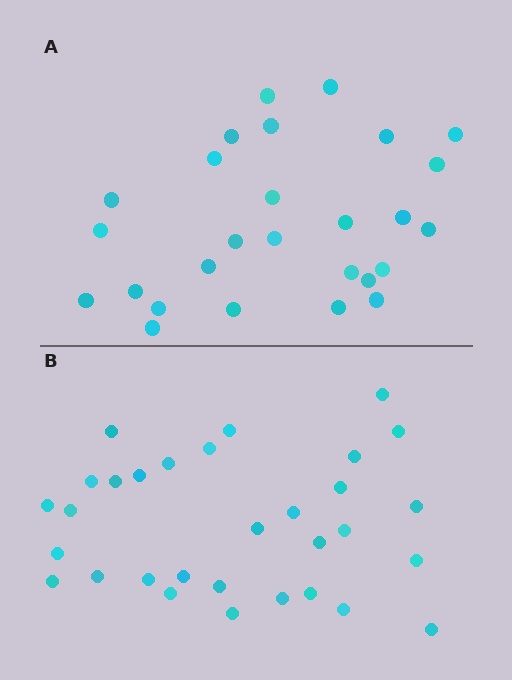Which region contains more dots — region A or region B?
Region B (the bottom region) has more dots.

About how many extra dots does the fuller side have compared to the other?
Region B has about 4 more dots than region A.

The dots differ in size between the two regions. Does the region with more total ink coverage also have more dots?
No. Region A has more total ink coverage because its dots are larger, but region B actually contains more individual dots. Total area can be misleading — the number of items is what matters here.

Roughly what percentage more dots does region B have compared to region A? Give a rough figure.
About 15% more.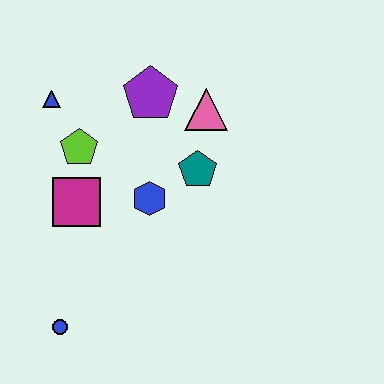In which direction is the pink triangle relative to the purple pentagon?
The pink triangle is to the right of the purple pentagon.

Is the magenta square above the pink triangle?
No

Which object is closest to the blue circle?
The magenta square is closest to the blue circle.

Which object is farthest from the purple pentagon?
The blue circle is farthest from the purple pentagon.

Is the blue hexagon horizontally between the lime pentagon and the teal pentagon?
Yes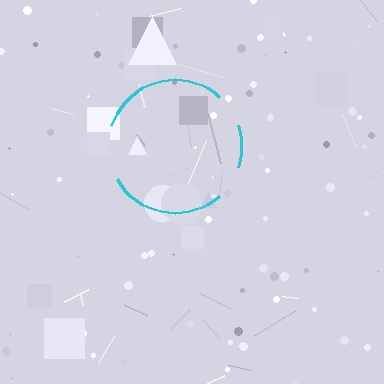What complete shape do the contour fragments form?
The contour fragments form a circle.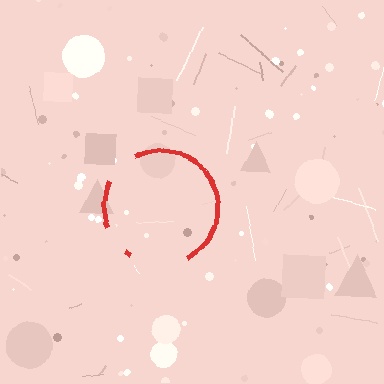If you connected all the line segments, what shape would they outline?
They would outline a circle.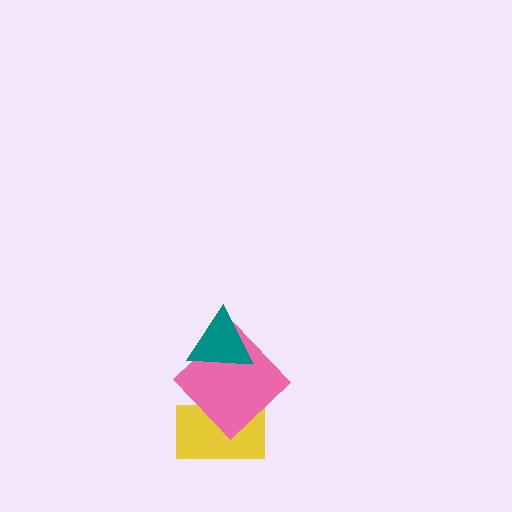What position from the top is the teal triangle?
The teal triangle is 1st from the top.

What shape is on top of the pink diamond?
The teal triangle is on top of the pink diamond.